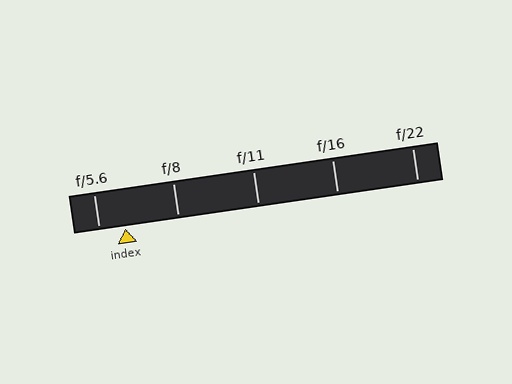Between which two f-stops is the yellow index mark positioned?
The index mark is between f/5.6 and f/8.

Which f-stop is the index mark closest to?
The index mark is closest to f/5.6.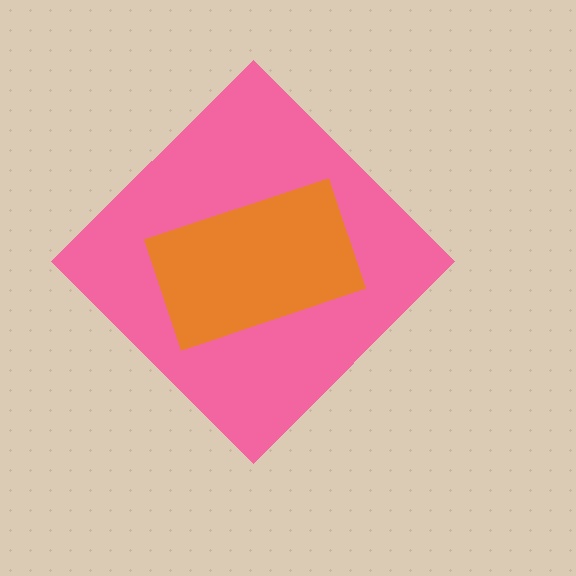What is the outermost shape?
The pink diamond.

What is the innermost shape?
The orange rectangle.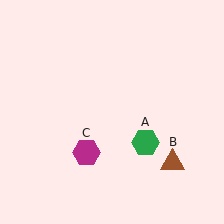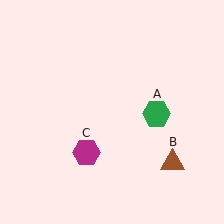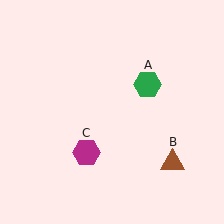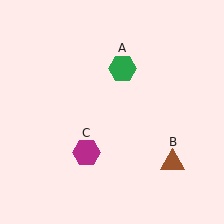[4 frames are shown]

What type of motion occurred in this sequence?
The green hexagon (object A) rotated counterclockwise around the center of the scene.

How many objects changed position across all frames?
1 object changed position: green hexagon (object A).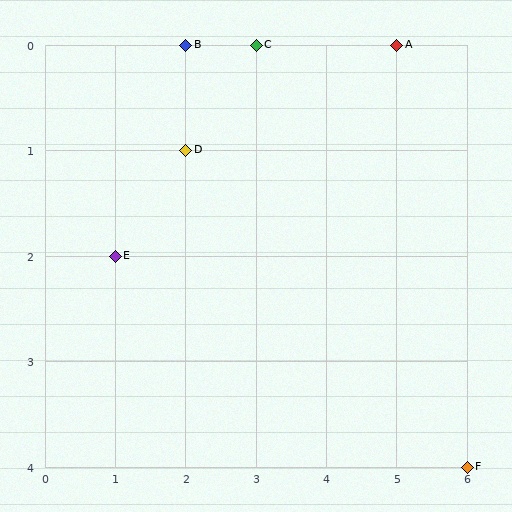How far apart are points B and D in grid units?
Points B and D are 1 row apart.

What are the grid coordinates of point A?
Point A is at grid coordinates (5, 0).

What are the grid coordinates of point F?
Point F is at grid coordinates (6, 4).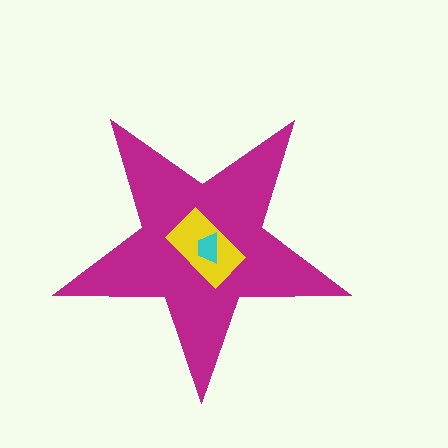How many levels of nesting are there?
3.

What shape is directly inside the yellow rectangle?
The cyan trapezoid.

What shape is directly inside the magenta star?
The yellow rectangle.